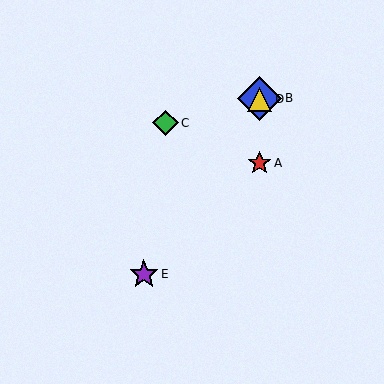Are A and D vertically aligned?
Yes, both are at x≈260.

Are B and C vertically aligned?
No, B is at x≈260 and C is at x≈165.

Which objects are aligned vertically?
Objects A, B, D are aligned vertically.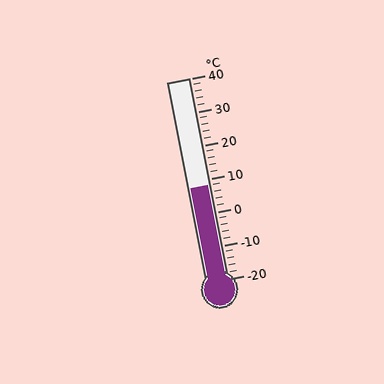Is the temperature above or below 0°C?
The temperature is above 0°C.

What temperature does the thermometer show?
The thermometer shows approximately 8°C.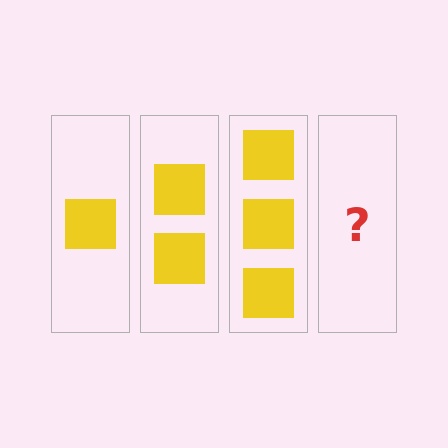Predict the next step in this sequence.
The next step is 4 squares.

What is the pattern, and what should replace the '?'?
The pattern is that each step adds one more square. The '?' should be 4 squares.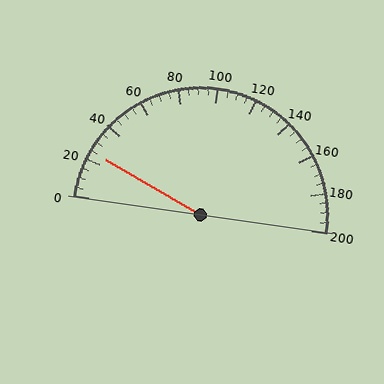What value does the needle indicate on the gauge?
The needle indicates approximately 25.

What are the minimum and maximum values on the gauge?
The gauge ranges from 0 to 200.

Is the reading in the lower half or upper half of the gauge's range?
The reading is in the lower half of the range (0 to 200).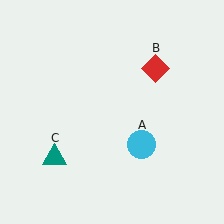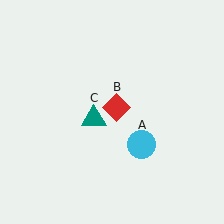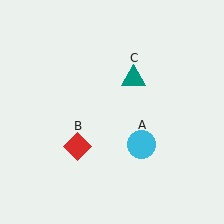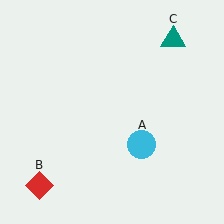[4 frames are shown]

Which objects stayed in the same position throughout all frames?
Cyan circle (object A) remained stationary.